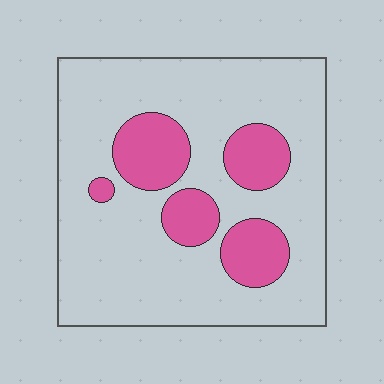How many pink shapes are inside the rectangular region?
5.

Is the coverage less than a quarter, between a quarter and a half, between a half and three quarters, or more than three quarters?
Less than a quarter.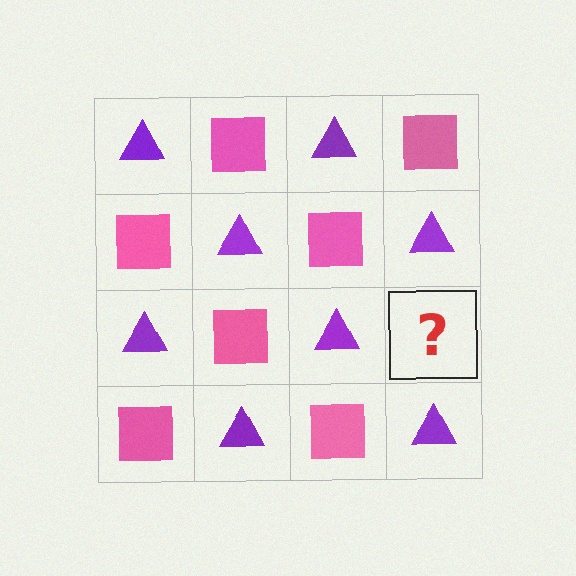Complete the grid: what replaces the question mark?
The question mark should be replaced with a pink square.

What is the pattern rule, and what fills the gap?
The rule is that it alternates purple triangle and pink square in a checkerboard pattern. The gap should be filled with a pink square.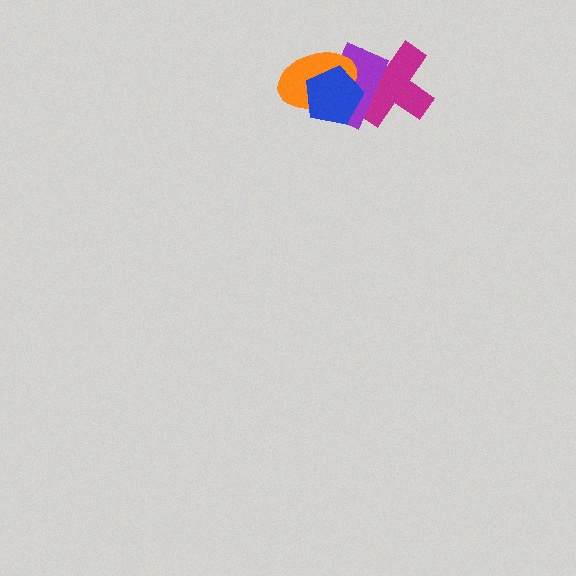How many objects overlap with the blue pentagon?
3 objects overlap with the blue pentagon.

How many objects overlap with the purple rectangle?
3 objects overlap with the purple rectangle.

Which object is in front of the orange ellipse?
The blue pentagon is in front of the orange ellipse.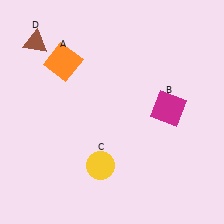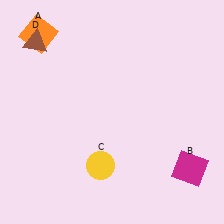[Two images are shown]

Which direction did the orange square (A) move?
The orange square (A) moved up.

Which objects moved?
The objects that moved are: the orange square (A), the magenta square (B).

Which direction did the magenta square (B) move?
The magenta square (B) moved down.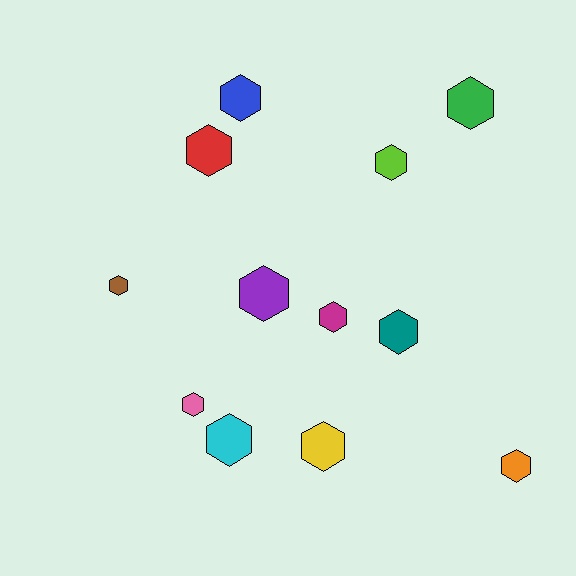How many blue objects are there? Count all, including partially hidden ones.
There is 1 blue object.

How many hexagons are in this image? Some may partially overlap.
There are 12 hexagons.